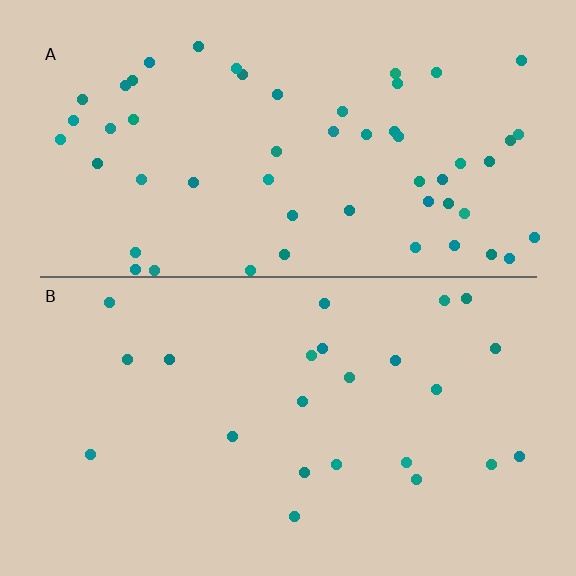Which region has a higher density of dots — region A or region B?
A (the top).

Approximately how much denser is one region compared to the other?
Approximately 2.3× — region A over region B.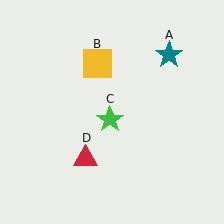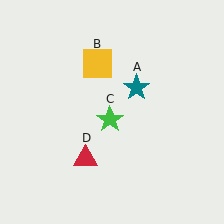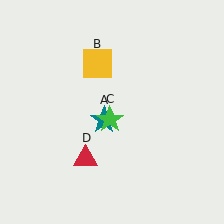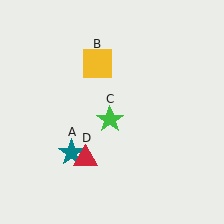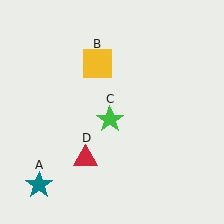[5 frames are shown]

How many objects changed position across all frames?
1 object changed position: teal star (object A).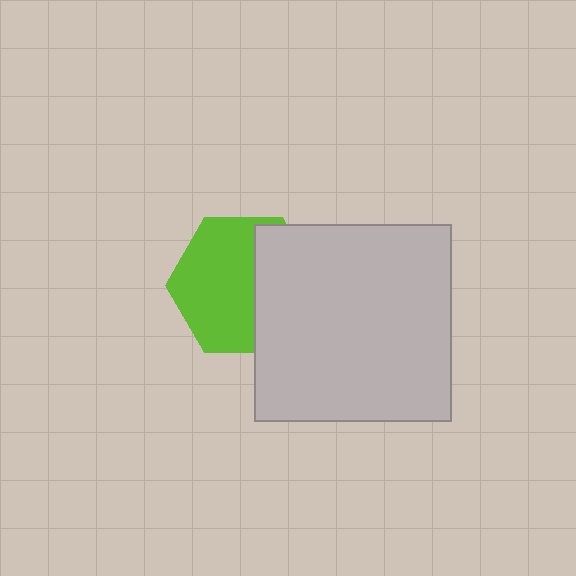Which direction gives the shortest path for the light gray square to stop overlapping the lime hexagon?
Moving right gives the shortest separation.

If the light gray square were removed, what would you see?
You would see the complete lime hexagon.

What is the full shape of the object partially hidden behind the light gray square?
The partially hidden object is a lime hexagon.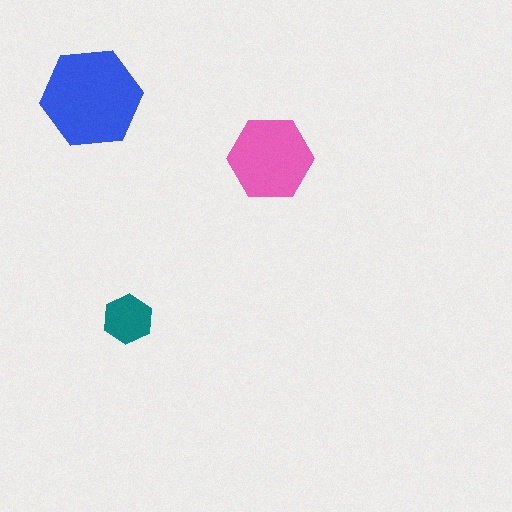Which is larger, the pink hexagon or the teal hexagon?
The pink one.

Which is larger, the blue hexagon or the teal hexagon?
The blue one.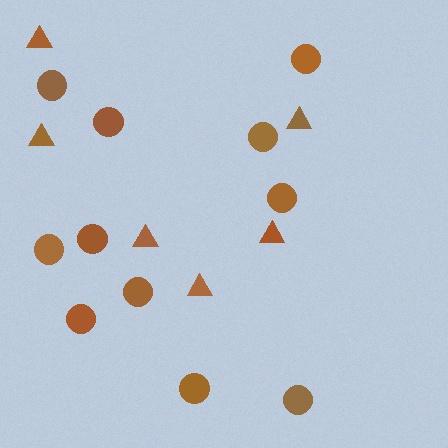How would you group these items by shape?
There are 2 groups: one group of triangles (6) and one group of circles (11).